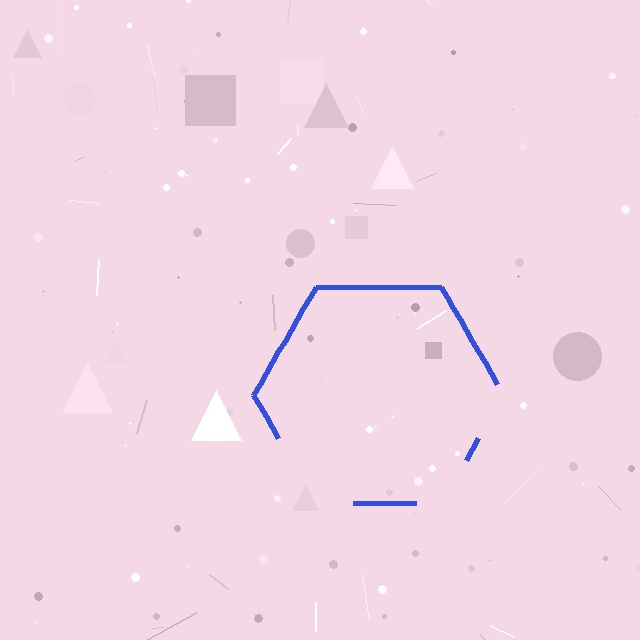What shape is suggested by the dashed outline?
The dashed outline suggests a hexagon.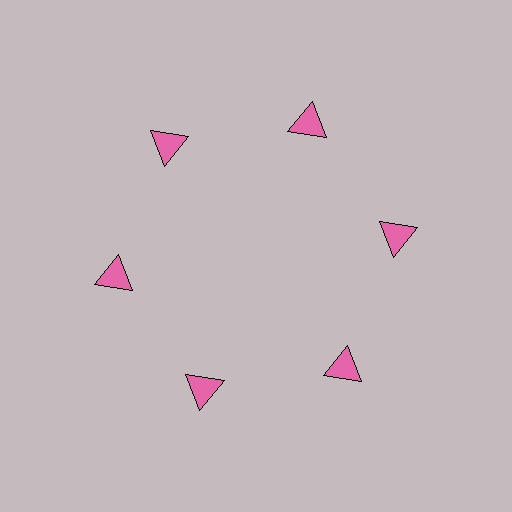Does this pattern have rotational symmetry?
Yes, this pattern has 6-fold rotational symmetry. It looks the same after rotating 60 degrees around the center.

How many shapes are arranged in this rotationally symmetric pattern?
There are 6 shapes, arranged in 6 groups of 1.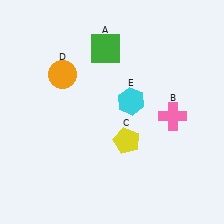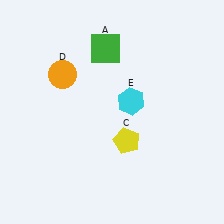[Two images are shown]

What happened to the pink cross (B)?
The pink cross (B) was removed in Image 2. It was in the bottom-right area of Image 1.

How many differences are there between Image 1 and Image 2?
There is 1 difference between the two images.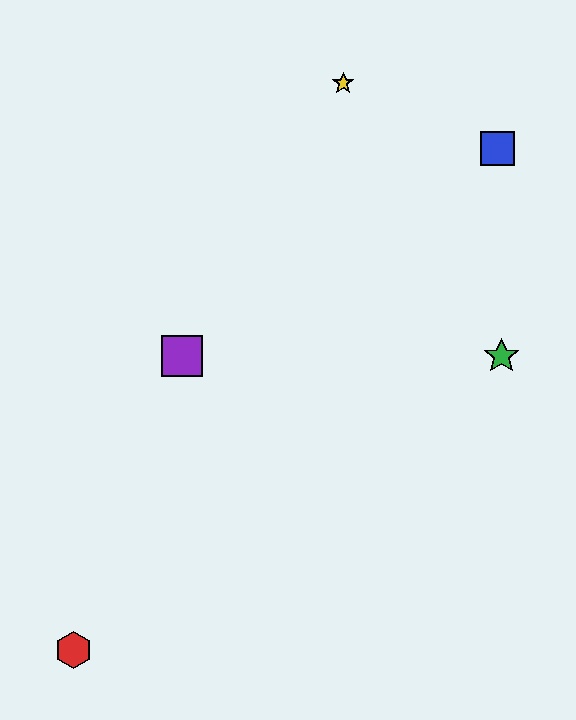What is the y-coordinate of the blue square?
The blue square is at y≈149.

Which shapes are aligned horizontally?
The green star, the purple square are aligned horizontally.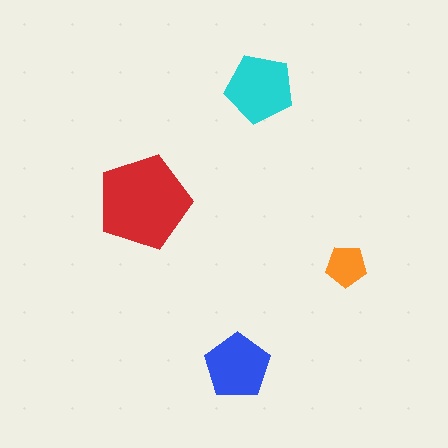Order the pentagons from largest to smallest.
the red one, the cyan one, the blue one, the orange one.